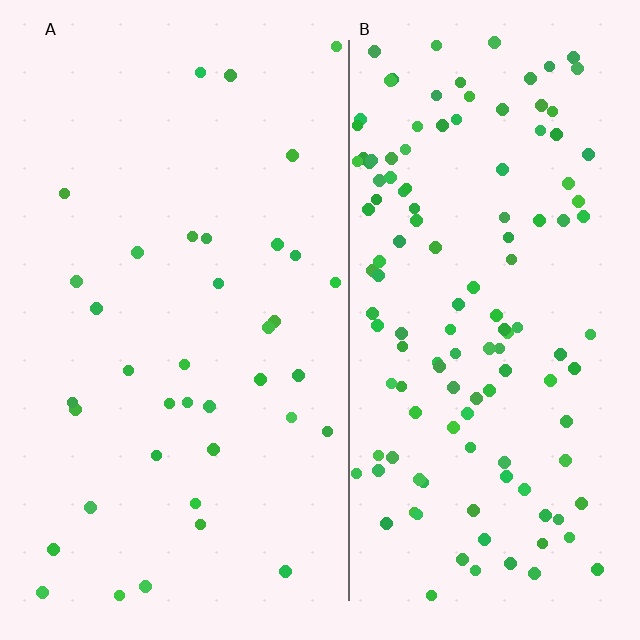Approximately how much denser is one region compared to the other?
Approximately 3.6× — region B over region A.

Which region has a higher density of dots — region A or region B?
B (the right).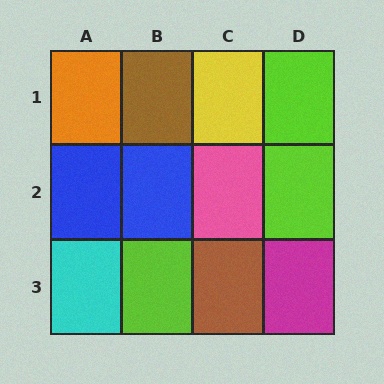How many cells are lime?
3 cells are lime.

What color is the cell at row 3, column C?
Brown.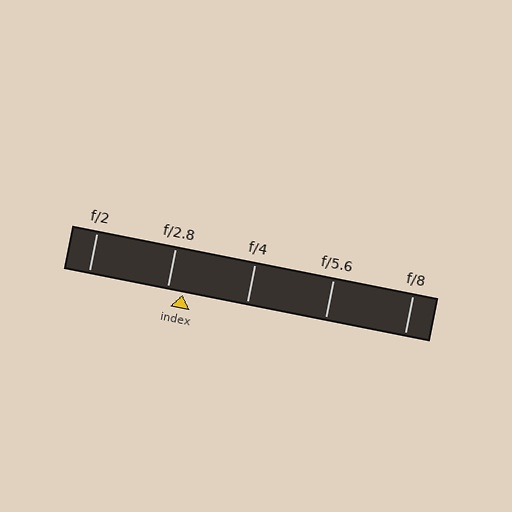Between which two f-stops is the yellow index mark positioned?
The index mark is between f/2.8 and f/4.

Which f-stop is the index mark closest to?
The index mark is closest to f/2.8.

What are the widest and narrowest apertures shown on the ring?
The widest aperture shown is f/2 and the narrowest is f/8.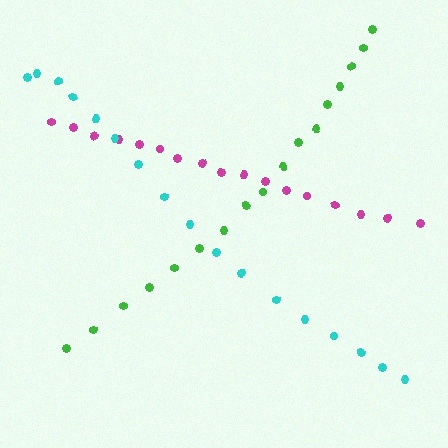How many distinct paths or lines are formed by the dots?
There are 3 distinct paths.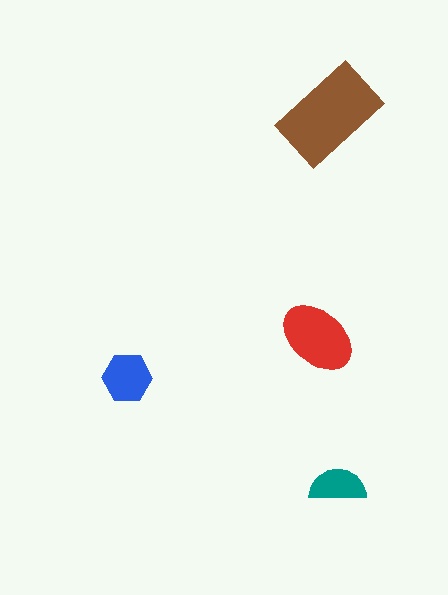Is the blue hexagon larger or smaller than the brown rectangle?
Smaller.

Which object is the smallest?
The teal semicircle.